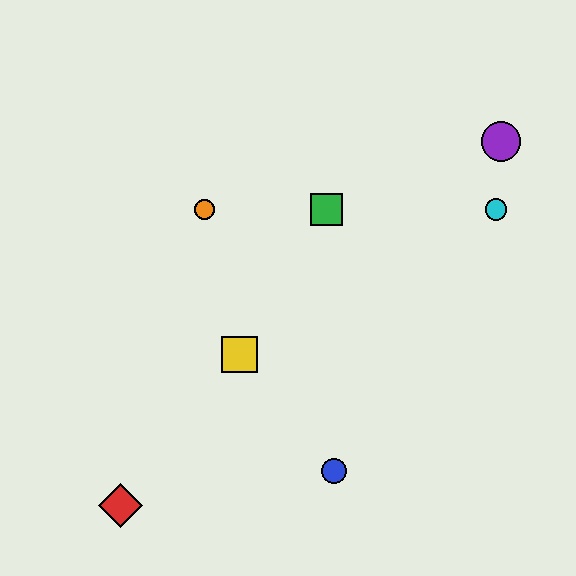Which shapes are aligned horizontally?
The green square, the orange circle, the cyan circle are aligned horizontally.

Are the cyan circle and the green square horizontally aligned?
Yes, both are at y≈210.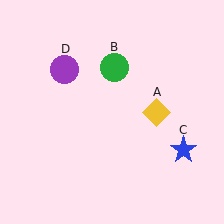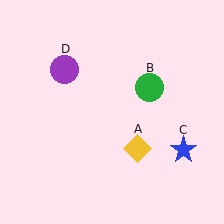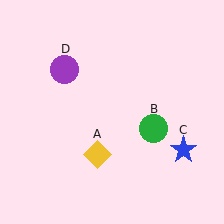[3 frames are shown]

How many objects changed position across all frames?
2 objects changed position: yellow diamond (object A), green circle (object B).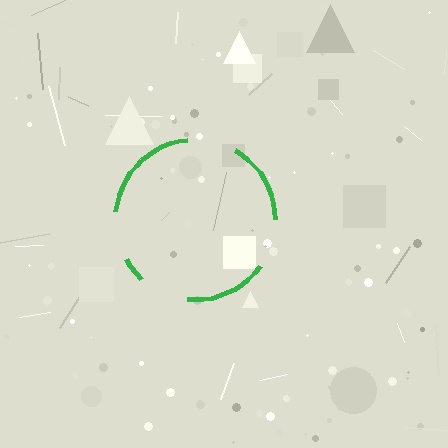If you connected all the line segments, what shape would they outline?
They would outline a circle.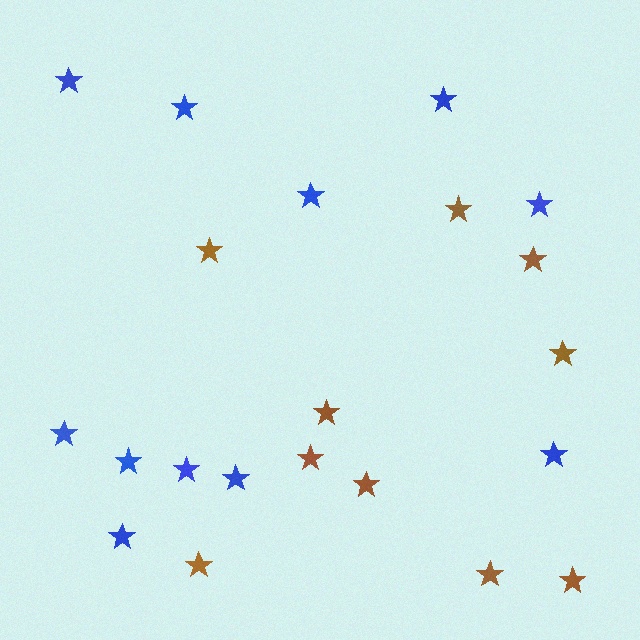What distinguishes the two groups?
There are 2 groups: one group of brown stars (10) and one group of blue stars (11).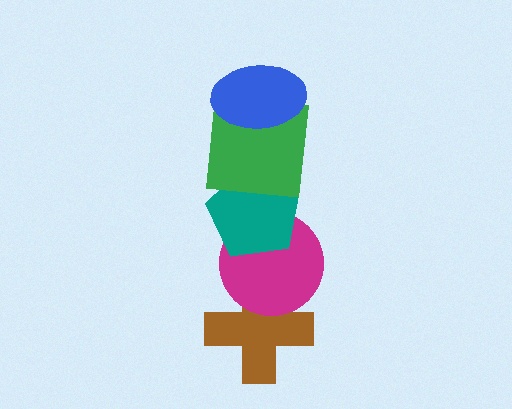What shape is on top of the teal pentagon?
The green square is on top of the teal pentagon.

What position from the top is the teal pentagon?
The teal pentagon is 3rd from the top.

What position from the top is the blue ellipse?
The blue ellipse is 1st from the top.